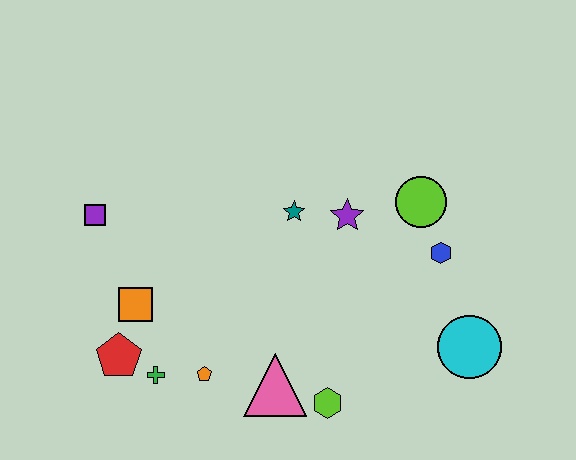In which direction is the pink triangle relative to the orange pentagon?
The pink triangle is to the right of the orange pentagon.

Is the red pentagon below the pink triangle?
No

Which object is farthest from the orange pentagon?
The lime circle is farthest from the orange pentagon.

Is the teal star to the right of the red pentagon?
Yes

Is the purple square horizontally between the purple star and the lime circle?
No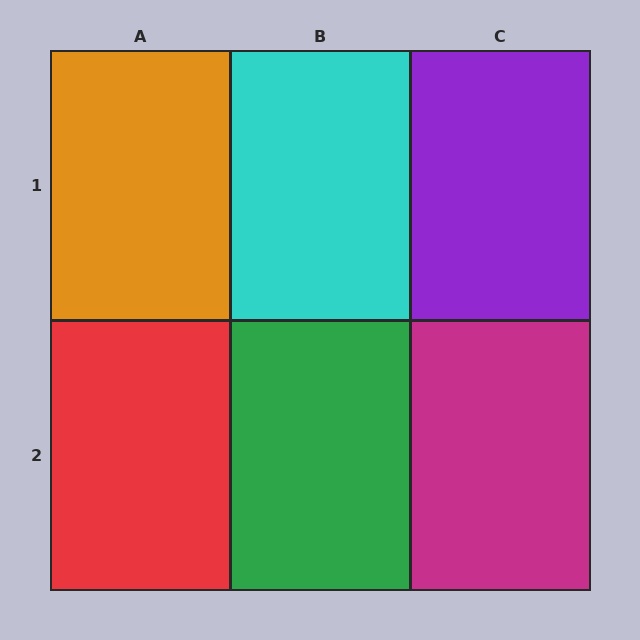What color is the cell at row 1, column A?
Orange.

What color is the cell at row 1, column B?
Cyan.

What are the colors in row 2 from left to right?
Red, green, magenta.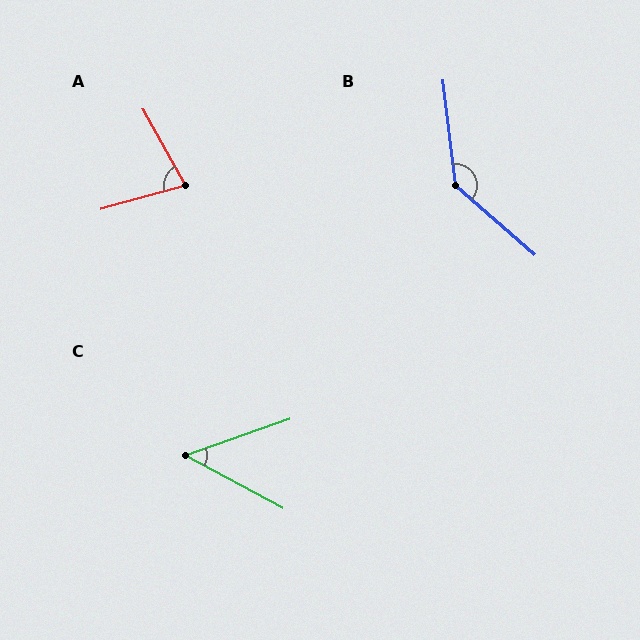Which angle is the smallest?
C, at approximately 48 degrees.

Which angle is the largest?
B, at approximately 138 degrees.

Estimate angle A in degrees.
Approximately 76 degrees.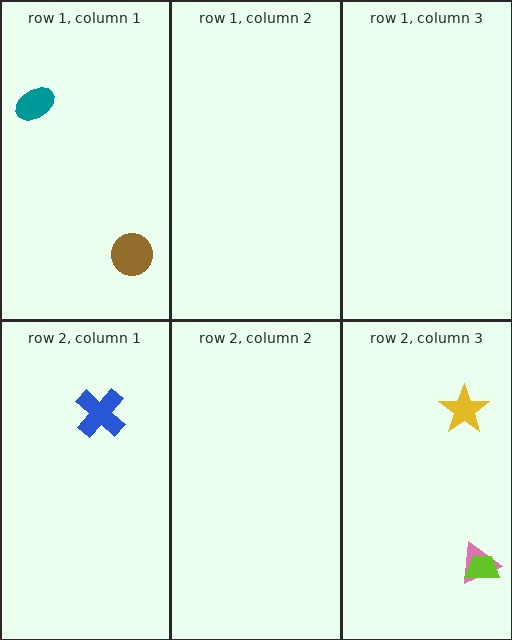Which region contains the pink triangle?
The row 2, column 3 region.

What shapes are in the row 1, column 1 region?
The teal ellipse, the brown circle.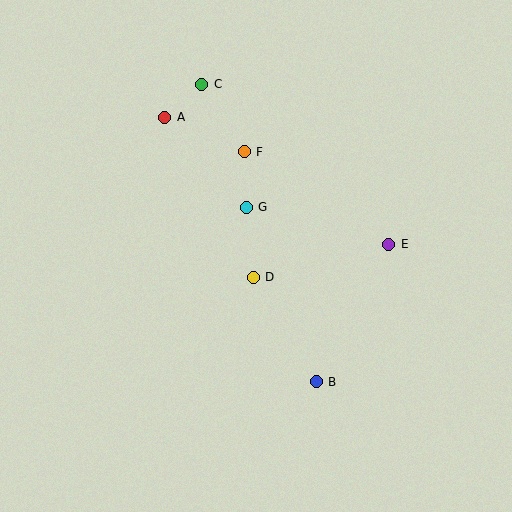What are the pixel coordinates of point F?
Point F is at (244, 152).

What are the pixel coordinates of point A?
Point A is at (165, 117).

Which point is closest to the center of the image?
Point D at (253, 277) is closest to the center.